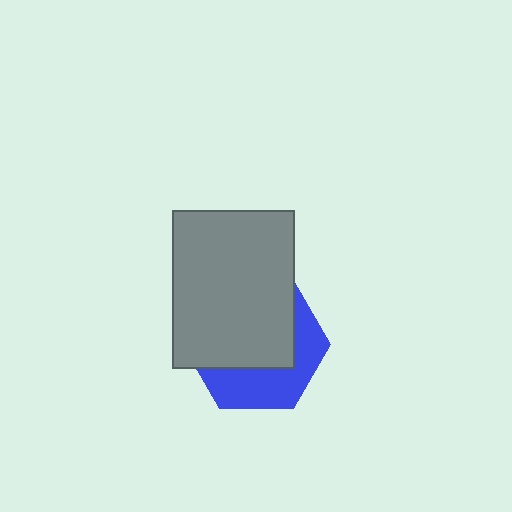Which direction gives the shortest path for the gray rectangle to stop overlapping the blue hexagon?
Moving up gives the shortest separation.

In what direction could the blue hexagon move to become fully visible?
The blue hexagon could move down. That would shift it out from behind the gray rectangle entirely.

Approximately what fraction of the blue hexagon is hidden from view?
Roughly 61% of the blue hexagon is hidden behind the gray rectangle.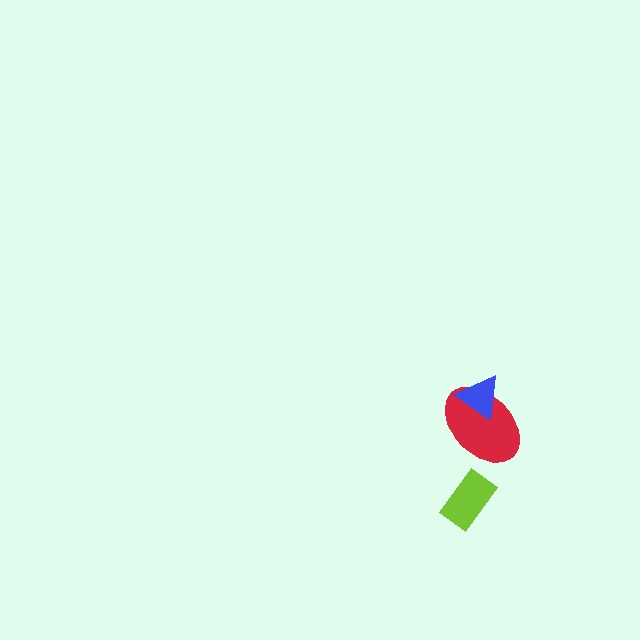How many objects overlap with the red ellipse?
1 object overlaps with the red ellipse.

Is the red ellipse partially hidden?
Yes, it is partially covered by another shape.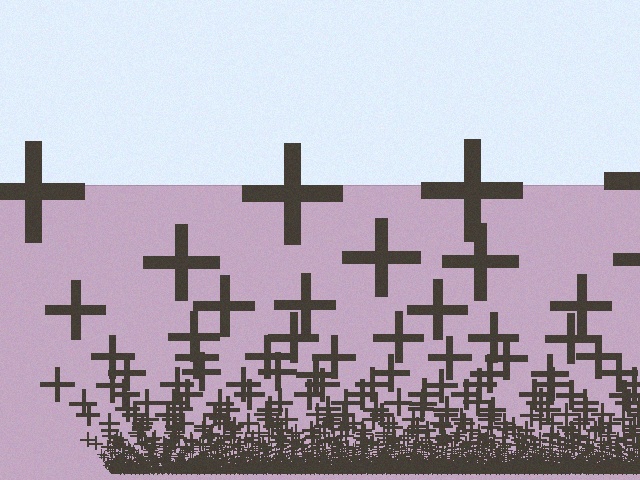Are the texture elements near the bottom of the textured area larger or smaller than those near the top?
Smaller. The gradient is inverted — elements near the bottom are smaller and denser.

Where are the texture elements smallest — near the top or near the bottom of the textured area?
Near the bottom.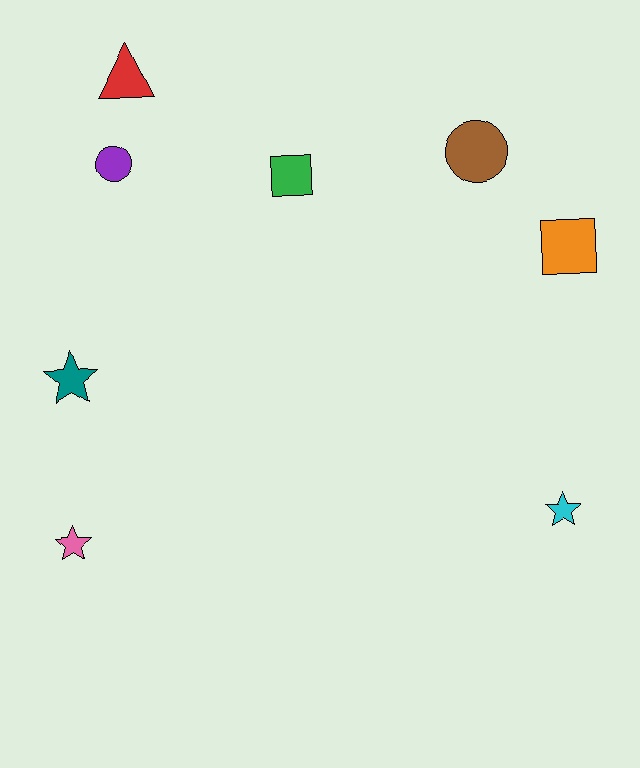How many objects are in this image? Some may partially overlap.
There are 8 objects.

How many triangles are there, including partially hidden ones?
There is 1 triangle.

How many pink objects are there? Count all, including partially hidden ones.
There is 1 pink object.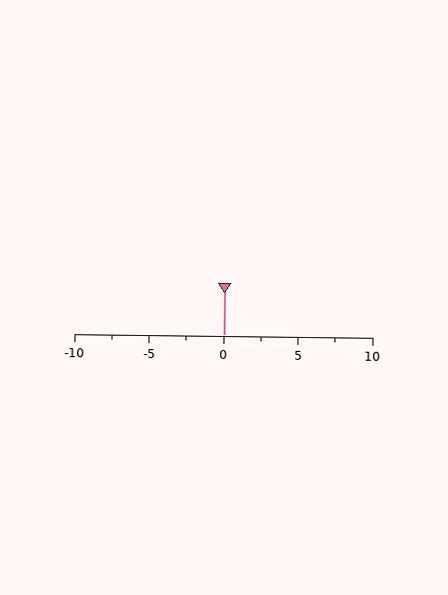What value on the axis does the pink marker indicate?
The marker indicates approximately 0.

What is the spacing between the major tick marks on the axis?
The major ticks are spaced 5 apart.